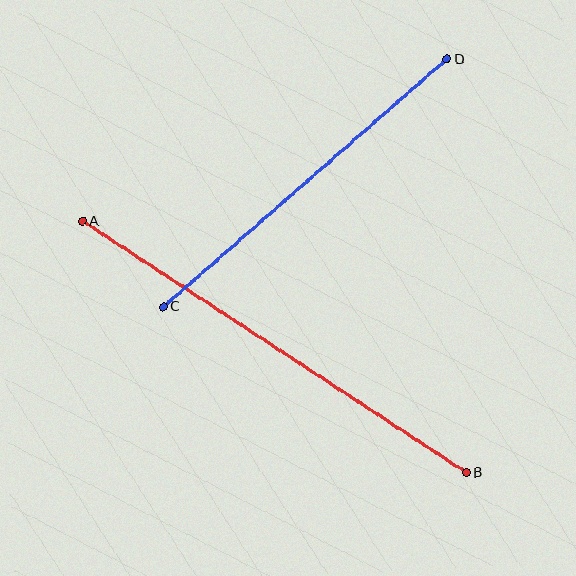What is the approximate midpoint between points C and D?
The midpoint is at approximately (305, 183) pixels.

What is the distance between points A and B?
The distance is approximately 459 pixels.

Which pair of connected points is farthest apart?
Points A and B are farthest apart.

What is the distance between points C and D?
The distance is approximately 377 pixels.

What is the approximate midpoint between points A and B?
The midpoint is at approximately (274, 347) pixels.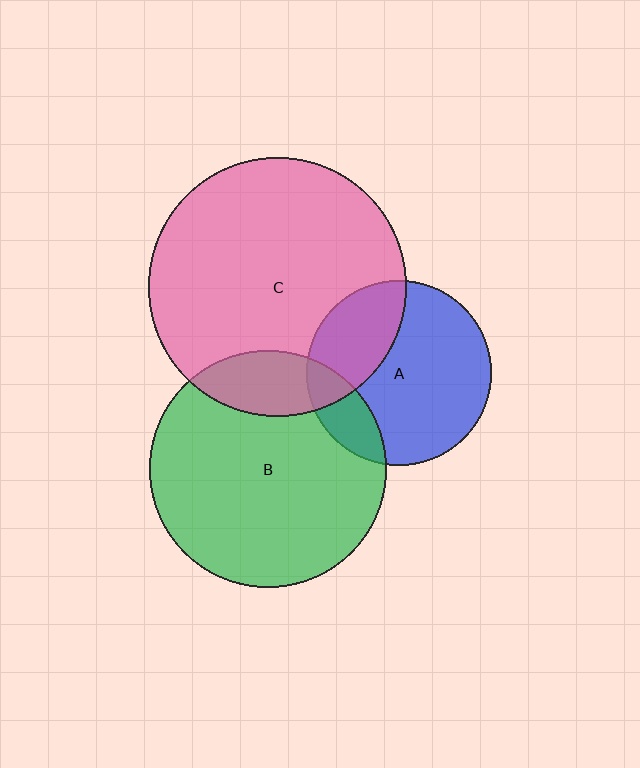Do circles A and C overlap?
Yes.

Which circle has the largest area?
Circle C (pink).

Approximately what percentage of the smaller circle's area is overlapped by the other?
Approximately 30%.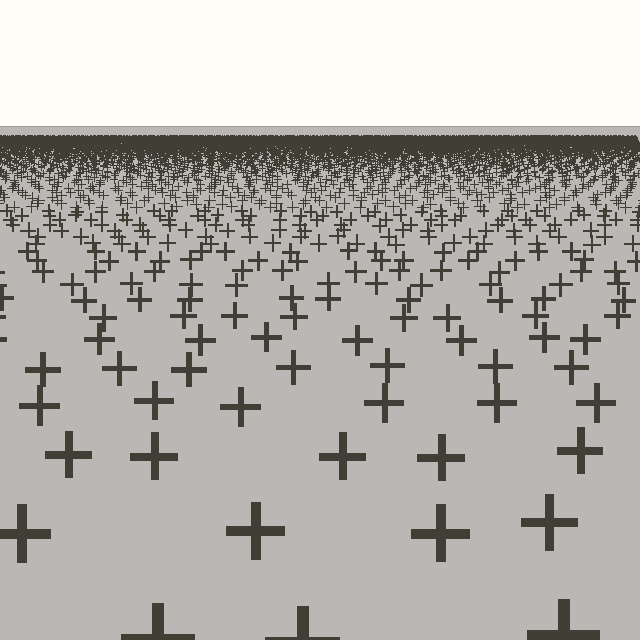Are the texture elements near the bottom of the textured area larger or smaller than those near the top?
Larger. Near the bottom, elements are closer to the viewer and appear at a bigger on-screen size.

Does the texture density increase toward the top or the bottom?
Density increases toward the top.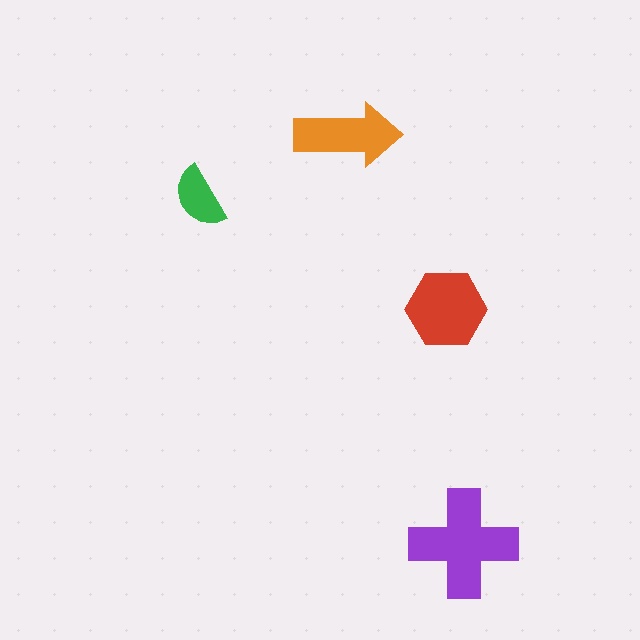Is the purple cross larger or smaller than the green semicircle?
Larger.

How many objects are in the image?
There are 4 objects in the image.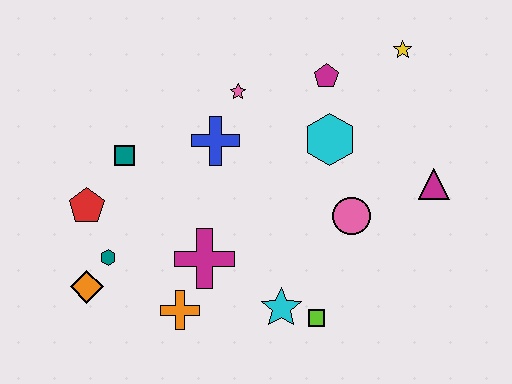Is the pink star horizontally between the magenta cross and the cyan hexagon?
Yes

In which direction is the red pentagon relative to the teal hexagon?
The red pentagon is above the teal hexagon.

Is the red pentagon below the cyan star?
No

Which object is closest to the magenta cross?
The orange cross is closest to the magenta cross.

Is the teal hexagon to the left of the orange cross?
Yes